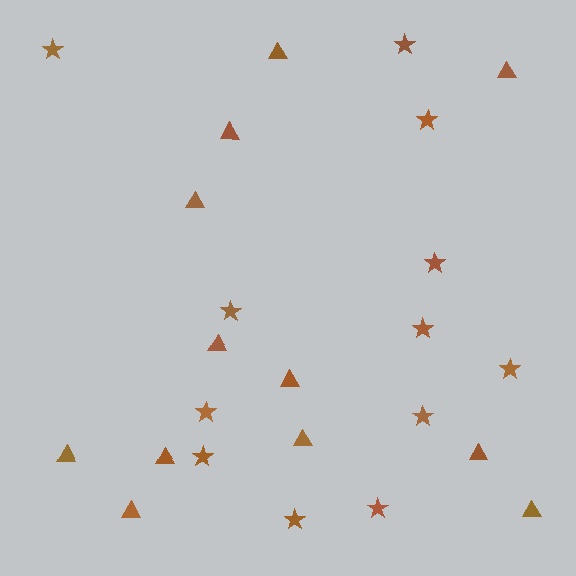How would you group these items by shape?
There are 2 groups: one group of triangles (12) and one group of stars (12).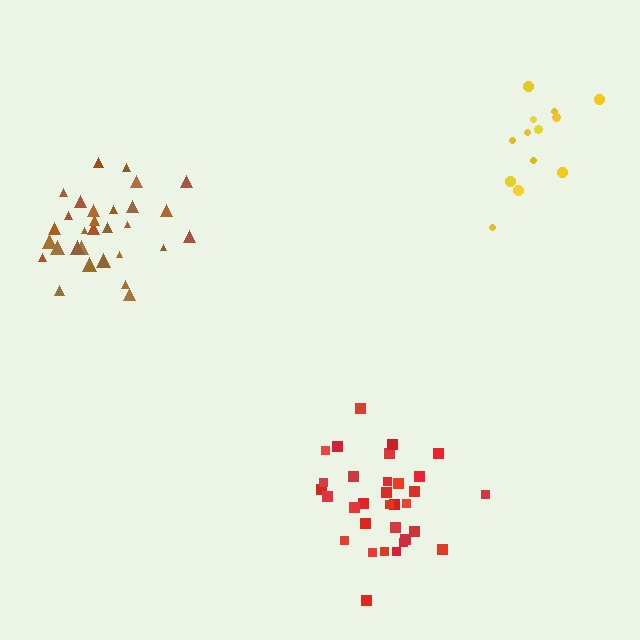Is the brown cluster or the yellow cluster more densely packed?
Brown.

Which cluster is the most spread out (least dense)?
Yellow.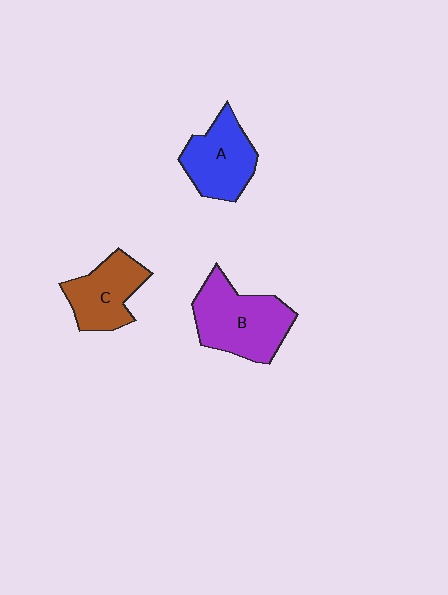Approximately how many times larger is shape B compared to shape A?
Approximately 1.3 times.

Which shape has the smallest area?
Shape C (brown).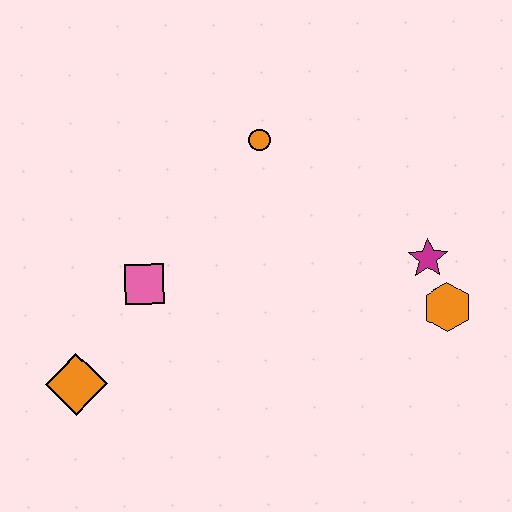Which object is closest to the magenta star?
The orange hexagon is closest to the magenta star.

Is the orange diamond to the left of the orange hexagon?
Yes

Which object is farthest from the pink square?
The orange hexagon is farthest from the pink square.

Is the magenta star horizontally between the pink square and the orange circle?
No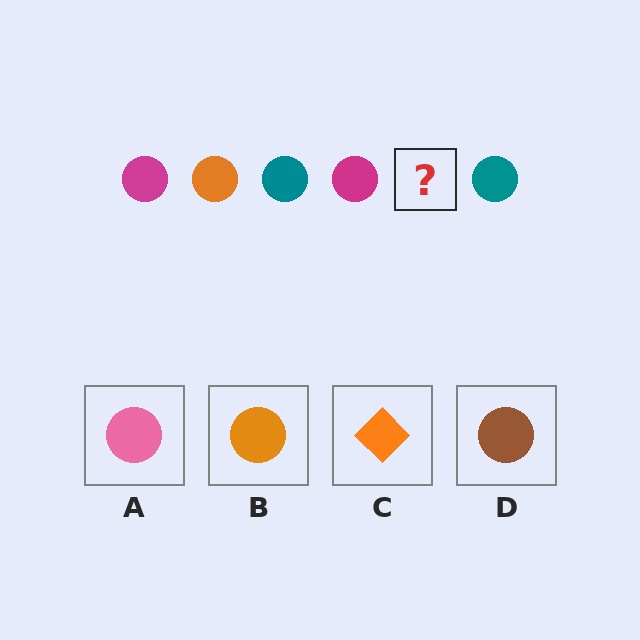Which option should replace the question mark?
Option B.